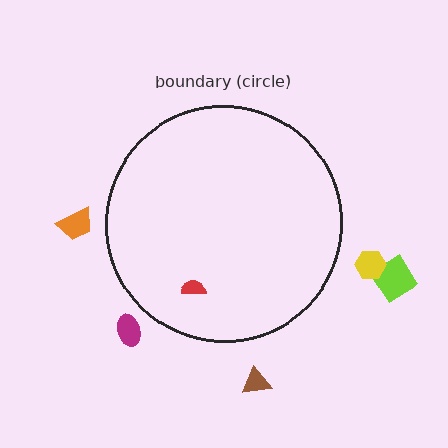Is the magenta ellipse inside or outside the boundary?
Outside.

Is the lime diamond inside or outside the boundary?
Outside.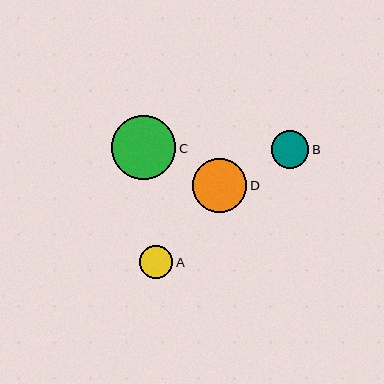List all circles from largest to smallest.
From largest to smallest: C, D, B, A.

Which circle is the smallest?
Circle A is the smallest with a size of approximately 33 pixels.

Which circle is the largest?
Circle C is the largest with a size of approximately 64 pixels.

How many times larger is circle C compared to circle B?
Circle C is approximately 1.7 times the size of circle B.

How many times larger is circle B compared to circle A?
Circle B is approximately 1.1 times the size of circle A.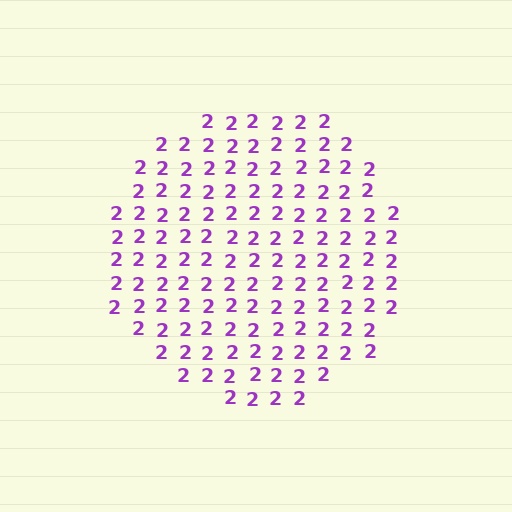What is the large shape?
The large shape is a circle.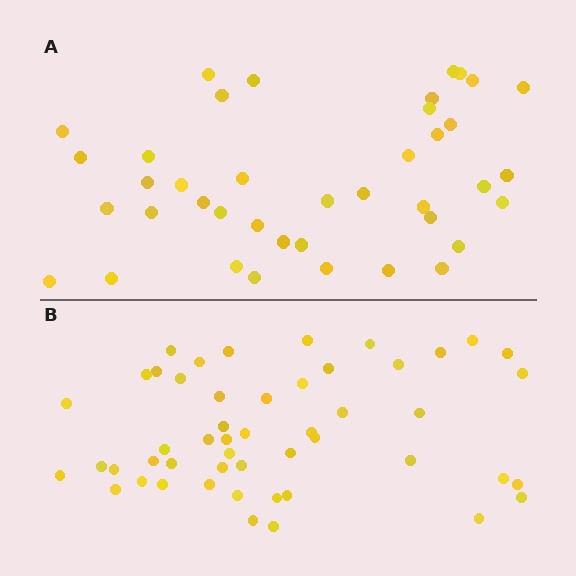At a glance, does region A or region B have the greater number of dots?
Region B (the bottom region) has more dots.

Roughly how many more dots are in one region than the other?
Region B has roughly 10 or so more dots than region A.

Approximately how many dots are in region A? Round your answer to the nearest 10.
About 40 dots.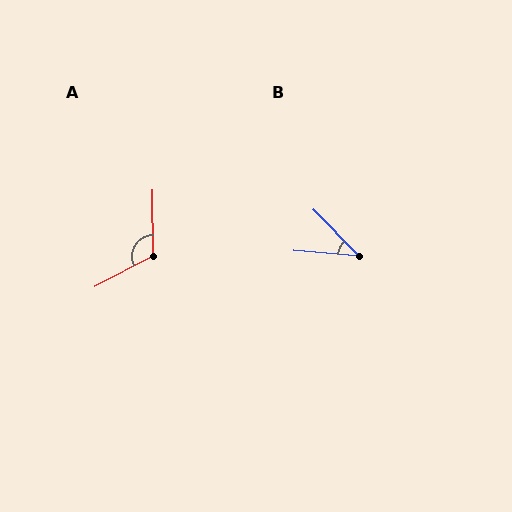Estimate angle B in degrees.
Approximately 41 degrees.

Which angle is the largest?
A, at approximately 117 degrees.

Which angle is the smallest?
B, at approximately 41 degrees.